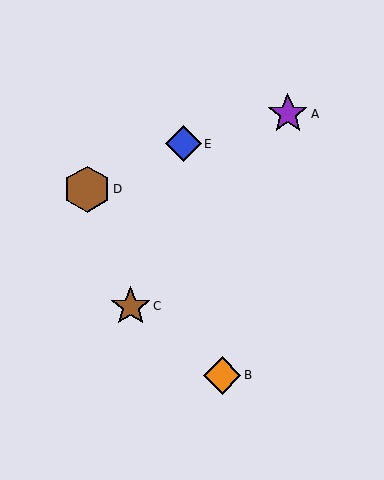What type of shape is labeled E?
Shape E is a blue diamond.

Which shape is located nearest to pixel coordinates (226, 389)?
The orange diamond (labeled B) at (222, 375) is nearest to that location.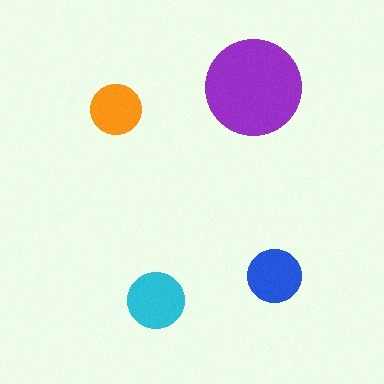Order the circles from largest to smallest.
the purple one, the cyan one, the blue one, the orange one.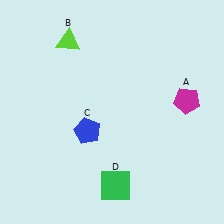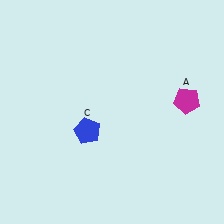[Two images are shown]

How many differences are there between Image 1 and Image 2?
There are 2 differences between the two images.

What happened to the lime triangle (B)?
The lime triangle (B) was removed in Image 2. It was in the top-left area of Image 1.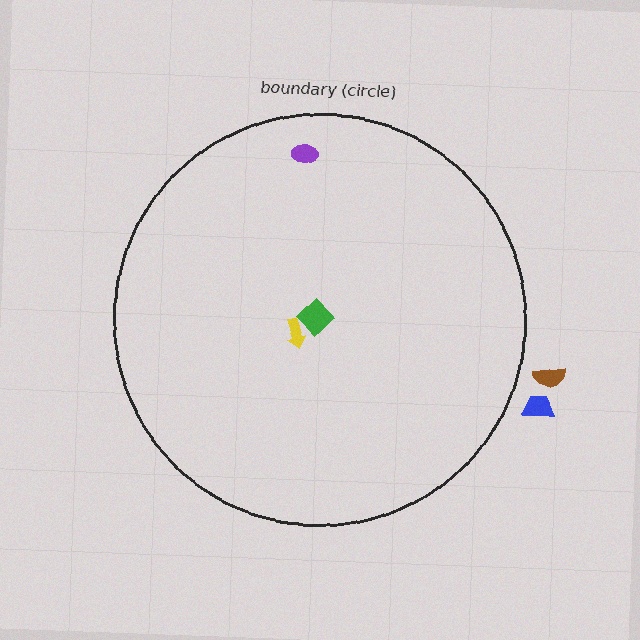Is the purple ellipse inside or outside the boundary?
Inside.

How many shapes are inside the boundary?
3 inside, 2 outside.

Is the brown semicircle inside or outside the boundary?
Outside.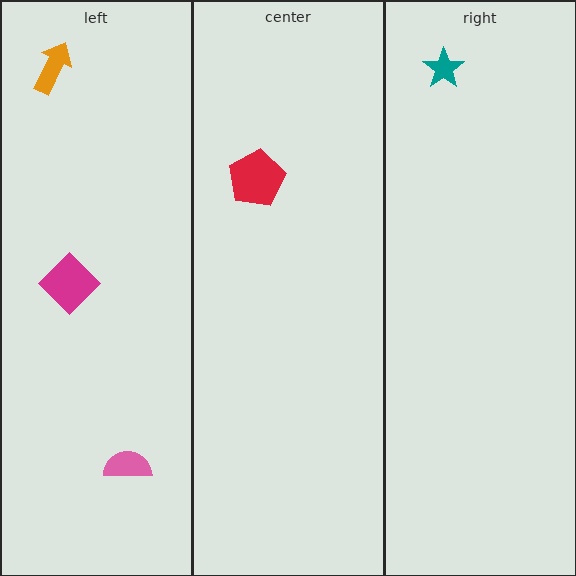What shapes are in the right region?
The teal star.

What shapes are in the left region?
The pink semicircle, the magenta diamond, the orange arrow.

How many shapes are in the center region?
1.